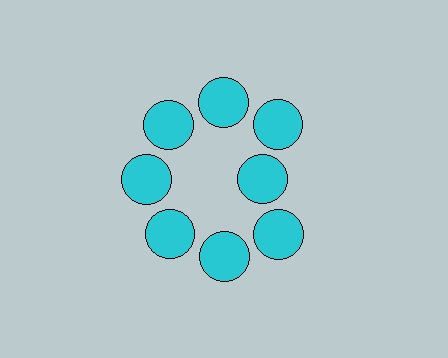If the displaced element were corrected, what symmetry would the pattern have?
It would have 8-fold rotational symmetry — the pattern would map onto itself every 45 degrees.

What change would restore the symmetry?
The symmetry would be restored by moving it outward, back onto the ring so that all 8 circles sit at equal angles and equal distance from the center.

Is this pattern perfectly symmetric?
No. The 8 cyan circles are arranged in a ring, but one element near the 3 o'clock position is pulled inward toward the center, breaking the 8-fold rotational symmetry.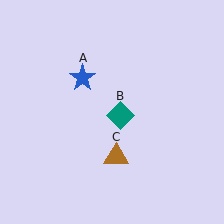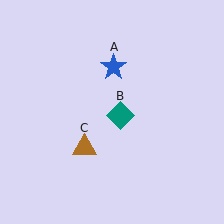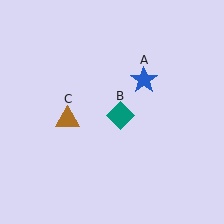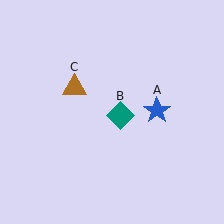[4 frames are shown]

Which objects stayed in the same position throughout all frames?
Teal diamond (object B) remained stationary.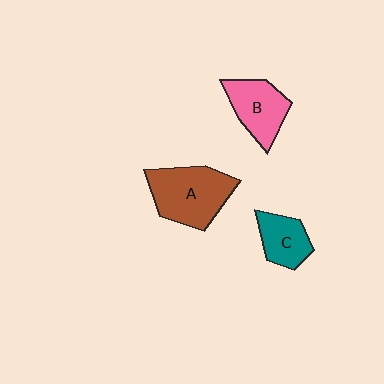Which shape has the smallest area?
Shape C (teal).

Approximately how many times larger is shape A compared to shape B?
Approximately 1.4 times.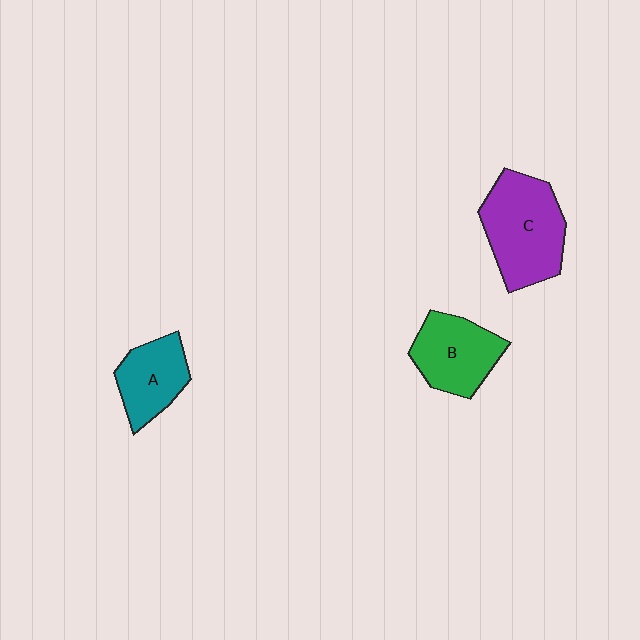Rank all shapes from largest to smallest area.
From largest to smallest: C (purple), B (green), A (teal).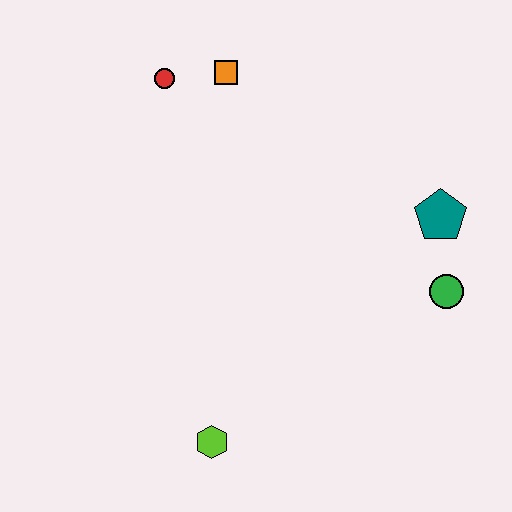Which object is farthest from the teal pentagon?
The lime hexagon is farthest from the teal pentagon.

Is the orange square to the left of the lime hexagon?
No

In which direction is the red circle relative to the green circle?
The red circle is to the left of the green circle.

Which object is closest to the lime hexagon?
The green circle is closest to the lime hexagon.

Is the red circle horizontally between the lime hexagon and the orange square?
No